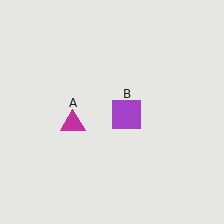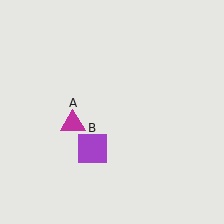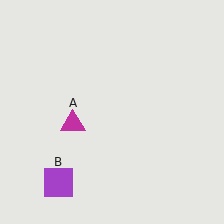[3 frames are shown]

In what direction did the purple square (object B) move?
The purple square (object B) moved down and to the left.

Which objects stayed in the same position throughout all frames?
Magenta triangle (object A) remained stationary.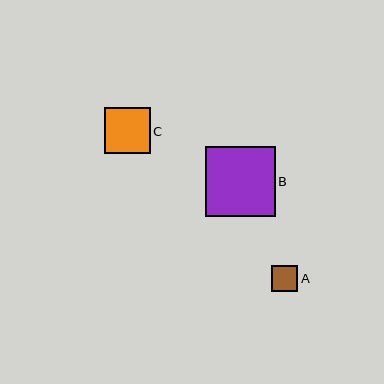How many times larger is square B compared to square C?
Square B is approximately 1.5 times the size of square C.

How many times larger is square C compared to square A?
Square C is approximately 1.7 times the size of square A.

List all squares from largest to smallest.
From largest to smallest: B, C, A.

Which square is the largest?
Square B is the largest with a size of approximately 70 pixels.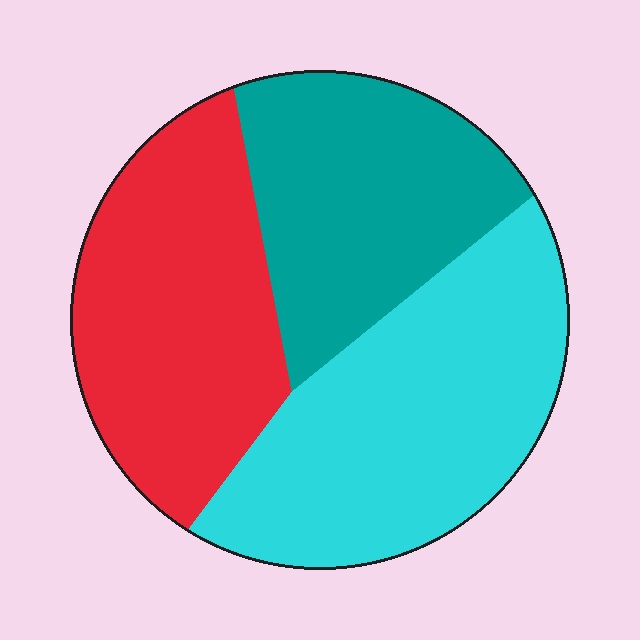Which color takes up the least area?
Teal, at roughly 30%.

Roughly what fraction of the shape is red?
Red takes up about one third (1/3) of the shape.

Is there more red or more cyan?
Cyan.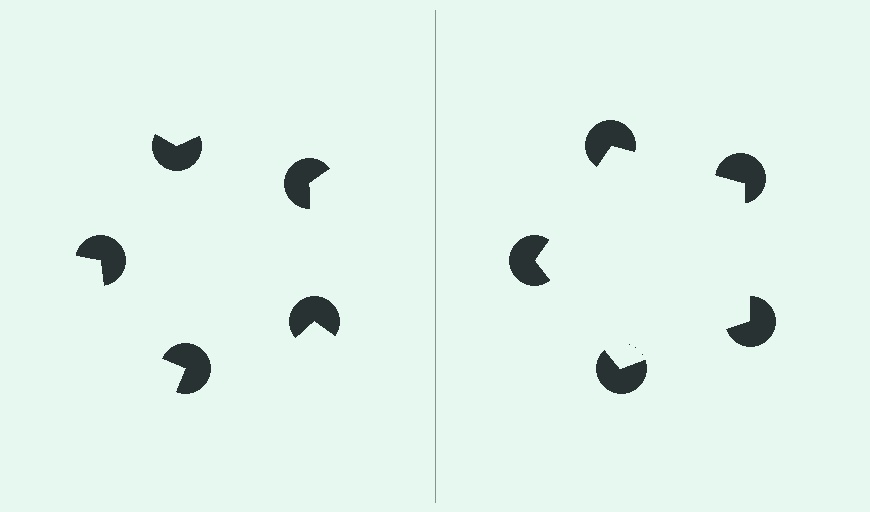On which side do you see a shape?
An illusory pentagon appears on the right side. On the left side the wedge cuts are rotated, so no coherent shape forms.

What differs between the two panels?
The pac-man discs are positioned identically on both sides; only the wedge orientations differ. On the right they align to a pentagon; on the left they are misaligned.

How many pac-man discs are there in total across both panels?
10 — 5 on each side.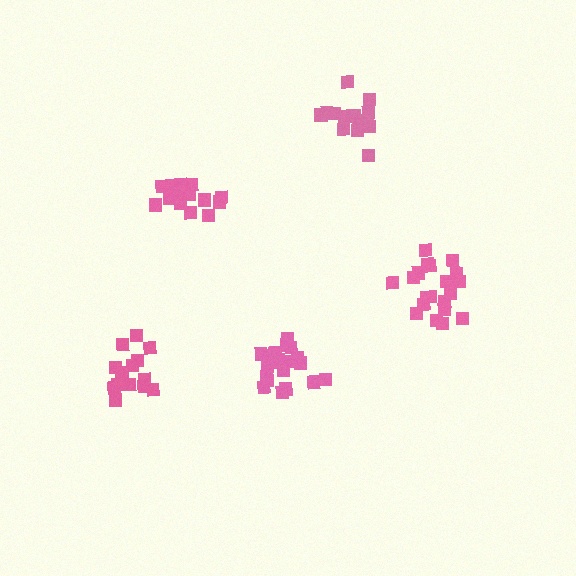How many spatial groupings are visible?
There are 5 spatial groupings.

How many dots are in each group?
Group 1: 21 dots, Group 2: 16 dots, Group 3: 15 dots, Group 4: 16 dots, Group 5: 20 dots (88 total).